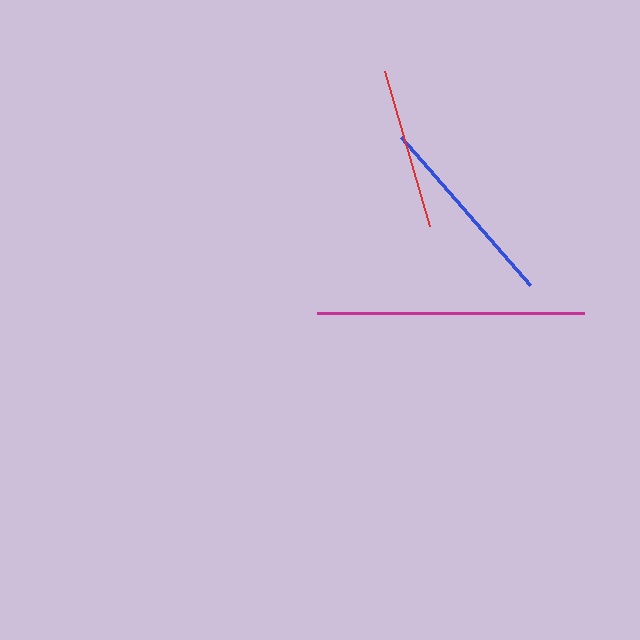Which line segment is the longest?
The magenta line is the longest at approximately 267 pixels.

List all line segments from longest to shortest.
From longest to shortest: magenta, blue, red.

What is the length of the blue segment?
The blue segment is approximately 196 pixels long.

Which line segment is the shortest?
The red line is the shortest at approximately 161 pixels.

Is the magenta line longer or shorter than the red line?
The magenta line is longer than the red line.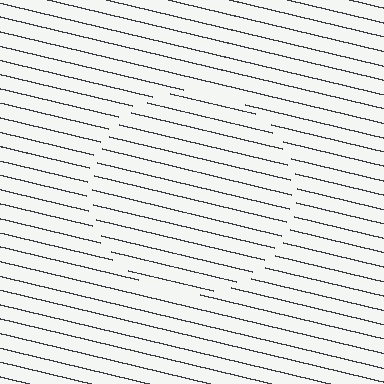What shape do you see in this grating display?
An illusory circle. The interior of the shape contains the same grating, shifted by half a period — the contour is defined by the phase discontinuity where line-ends from the inner and outer gratings abut.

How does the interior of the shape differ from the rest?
The interior of the shape contains the same grating, shifted by half a period — the contour is defined by the phase discontinuity where line-ends from the inner and outer gratings abut.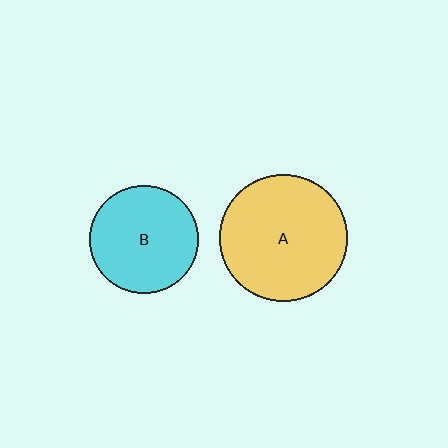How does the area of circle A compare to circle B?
Approximately 1.4 times.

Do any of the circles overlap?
No, none of the circles overlap.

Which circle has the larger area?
Circle A (yellow).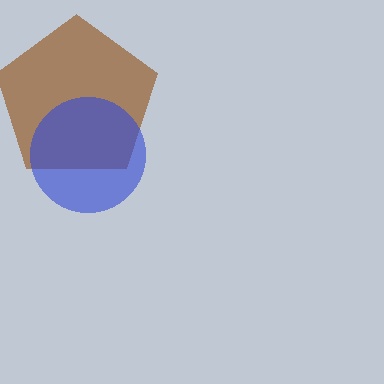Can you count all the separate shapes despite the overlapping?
Yes, there are 2 separate shapes.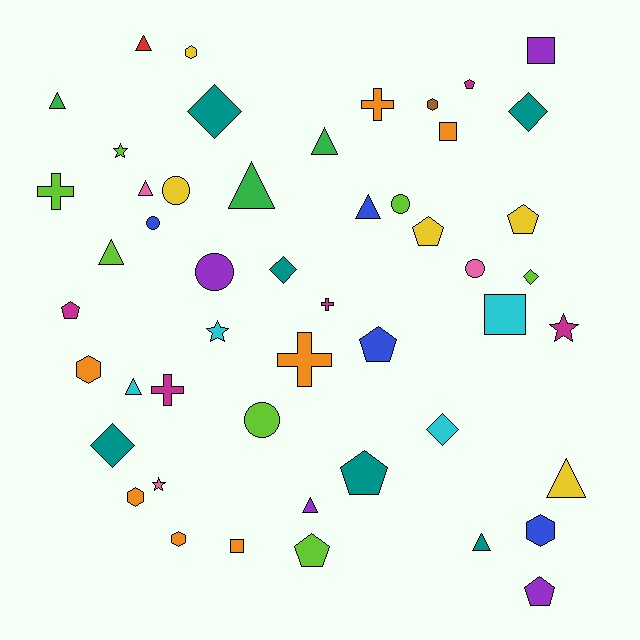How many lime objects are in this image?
There are 7 lime objects.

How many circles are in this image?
There are 6 circles.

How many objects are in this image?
There are 50 objects.